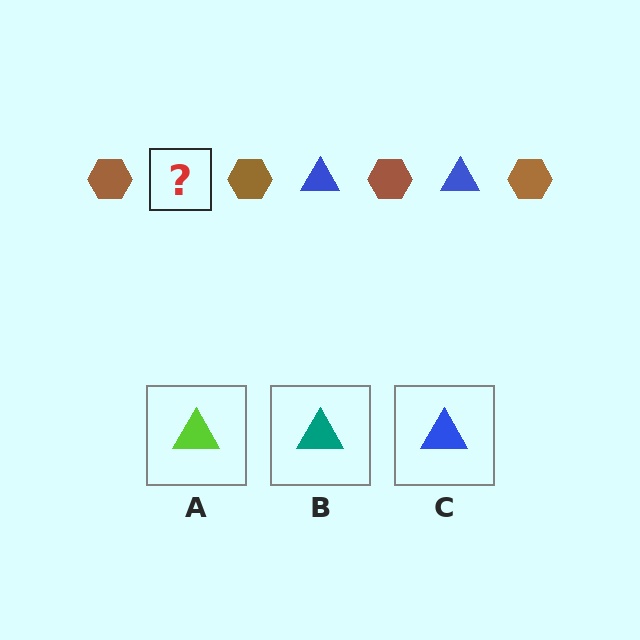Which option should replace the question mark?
Option C.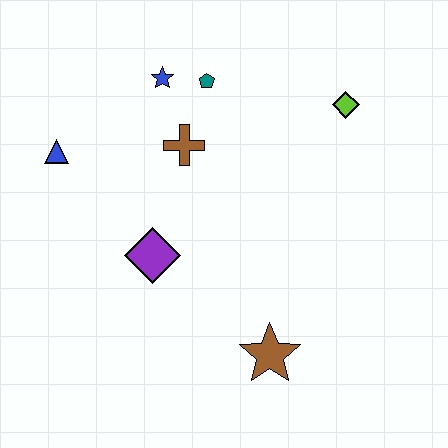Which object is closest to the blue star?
The teal pentagon is closest to the blue star.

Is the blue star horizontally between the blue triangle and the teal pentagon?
Yes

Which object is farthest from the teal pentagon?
The brown star is farthest from the teal pentagon.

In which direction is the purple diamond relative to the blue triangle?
The purple diamond is below the blue triangle.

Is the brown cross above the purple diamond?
Yes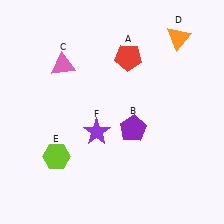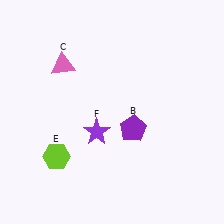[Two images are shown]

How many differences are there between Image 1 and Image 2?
There are 2 differences between the two images.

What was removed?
The red pentagon (A), the orange triangle (D) were removed in Image 2.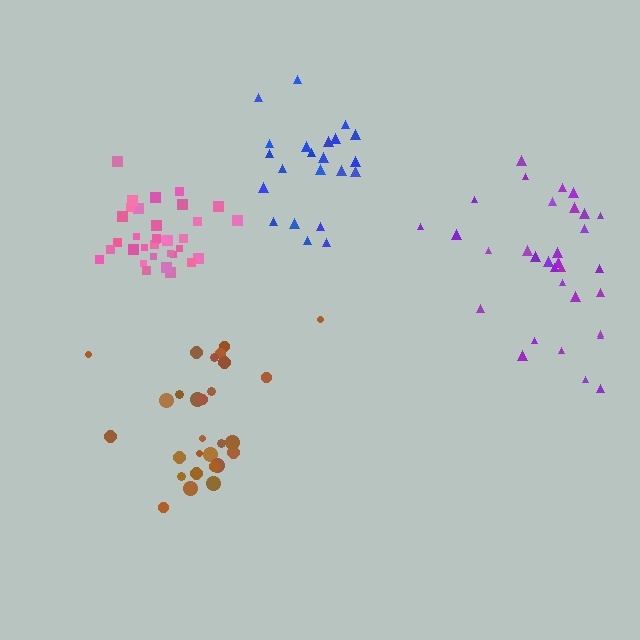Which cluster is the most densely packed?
Pink.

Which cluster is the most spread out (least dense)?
Purple.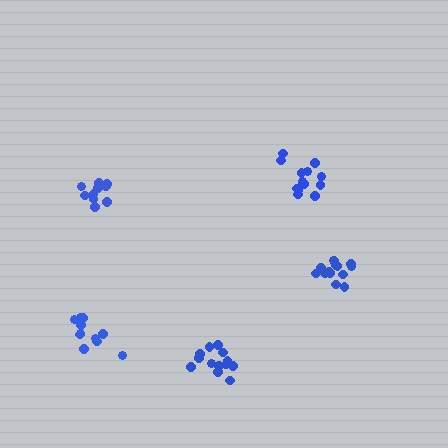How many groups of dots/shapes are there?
There are 5 groups.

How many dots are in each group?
Group 1: 13 dots, Group 2: 11 dots, Group 3: 14 dots, Group 4: 14 dots, Group 5: 10 dots (62 total).